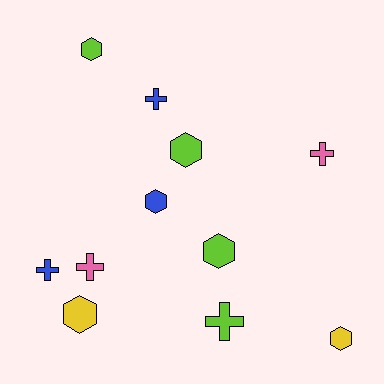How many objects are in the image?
There are 11 objects.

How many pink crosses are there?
There are 2 pink crosses.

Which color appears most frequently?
Lime, with 4 objects.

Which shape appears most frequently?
Hexagon, with 6 objects.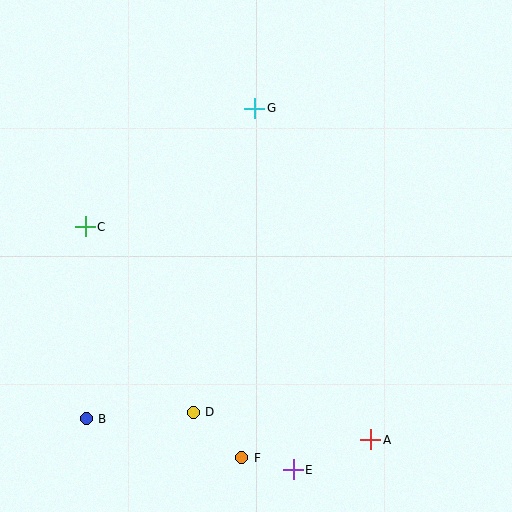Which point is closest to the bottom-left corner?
Point B is closest to the bottom-left corner.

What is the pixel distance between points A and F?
The distance between A and F is 130 pixels.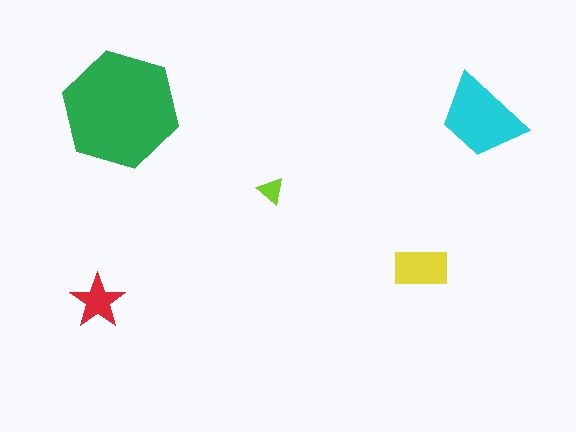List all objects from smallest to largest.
The lime triangle, the red star, the yellow rectangle, the cyan trapezoid, the green hexagon.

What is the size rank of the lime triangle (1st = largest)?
5th.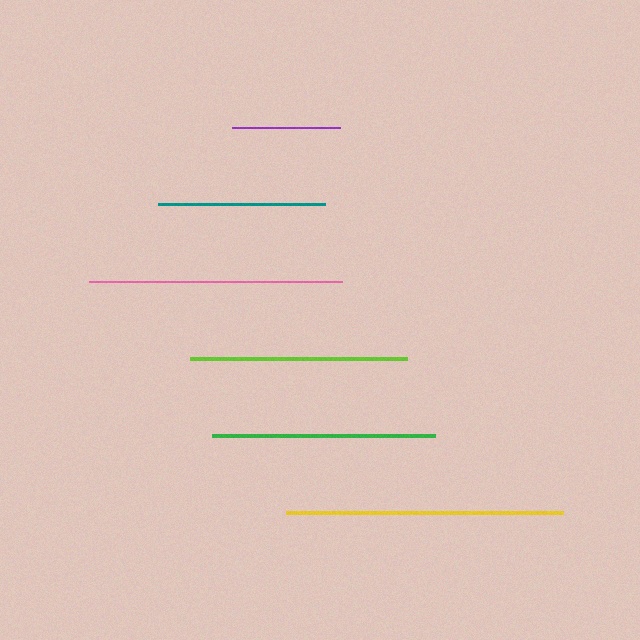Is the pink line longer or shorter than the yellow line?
The yellow line is longer than the pink line.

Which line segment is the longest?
The yellow line is the longest at approximately 277 pixels.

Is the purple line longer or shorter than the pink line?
The pink line is longer than the purple line.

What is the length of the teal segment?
The teal segment is approximately 167 pixels long.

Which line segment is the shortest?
The purple line is the shortest at approximately 108 pixels.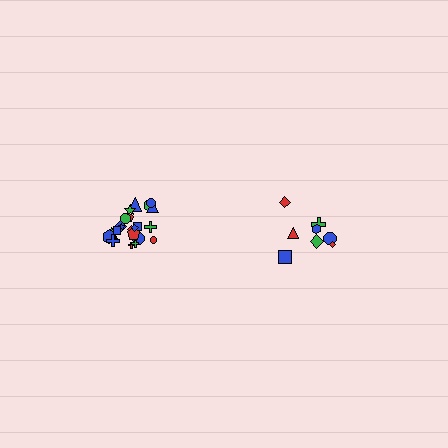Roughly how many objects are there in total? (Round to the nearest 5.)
Roughly 30 objects in total.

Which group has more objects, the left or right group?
The left group.